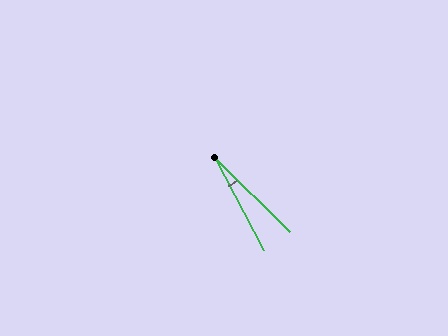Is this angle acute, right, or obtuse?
It is acute.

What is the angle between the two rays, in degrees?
Approximately 18 degrees.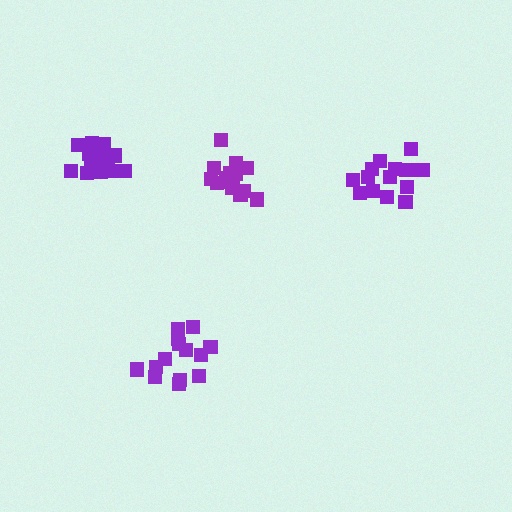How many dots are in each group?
Group 1: 14 dots, Group 2: 17 dots, Group 3: 14 dots, Group 4: 15 dots (60 total).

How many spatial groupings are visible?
There are 4 spatial groupings.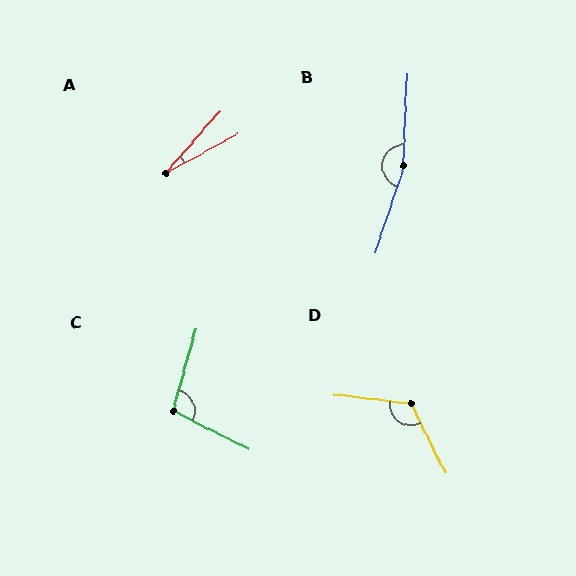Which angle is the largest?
B, at approximately 164 degrees.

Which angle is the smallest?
A, at approximately 20 degrees.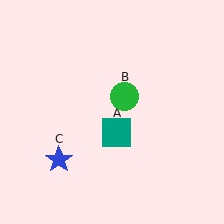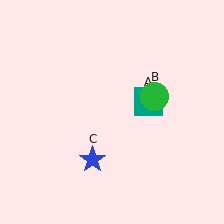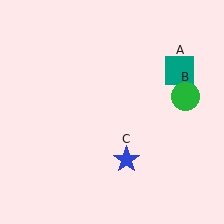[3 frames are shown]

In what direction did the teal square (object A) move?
The teal square (object A) moved up and to the right.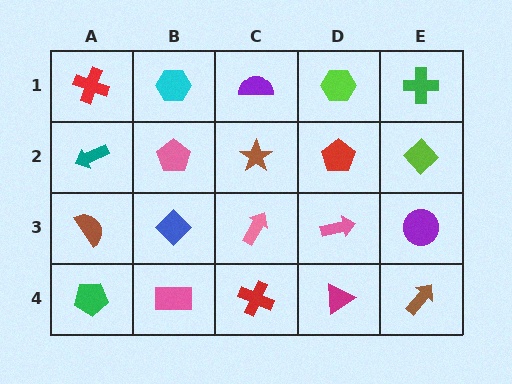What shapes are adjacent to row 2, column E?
A green cross (row 1, column E), a purple circle (row 3, column E), a red pentagon (row 2, column D).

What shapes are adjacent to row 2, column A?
A red cross (row 1, column A), a brown semicircle (row 3, column A), a pink pentagon (row 2, column B).